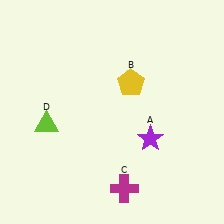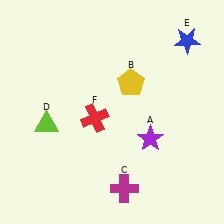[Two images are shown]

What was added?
A blue star (E), a red cross (F) were added in Image 2.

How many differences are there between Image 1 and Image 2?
There are 2 differences between the two images.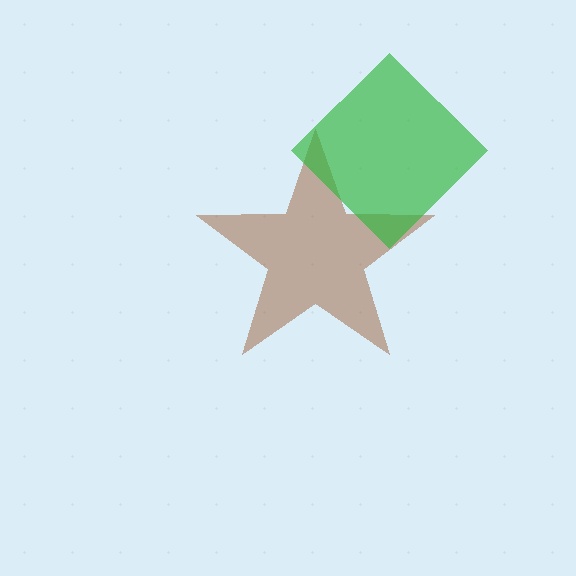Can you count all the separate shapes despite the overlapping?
Yes, there are 2 separate shapes.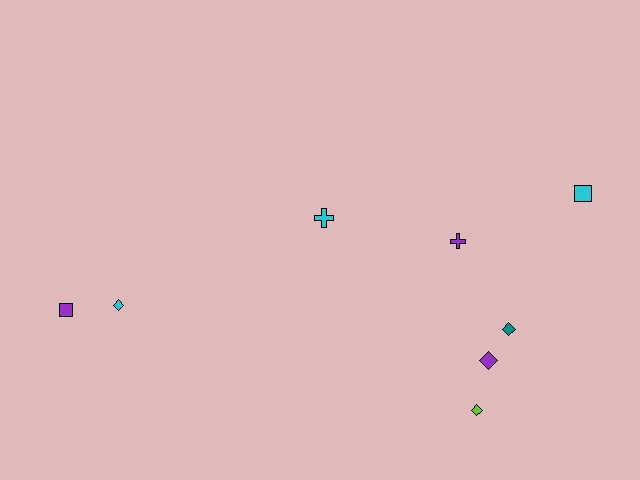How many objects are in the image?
There are 8 objects.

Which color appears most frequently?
Cyan, with 3 objects.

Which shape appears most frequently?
Diamond, with 4 objects.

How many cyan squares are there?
There is 1 cyan square.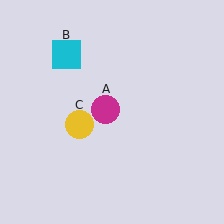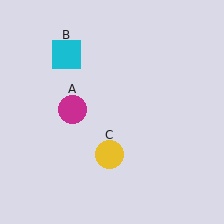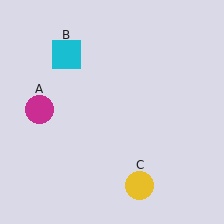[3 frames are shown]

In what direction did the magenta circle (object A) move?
The magenta circle (object A) moved left.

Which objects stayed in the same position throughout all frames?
Cyan square (object B) remained stationary.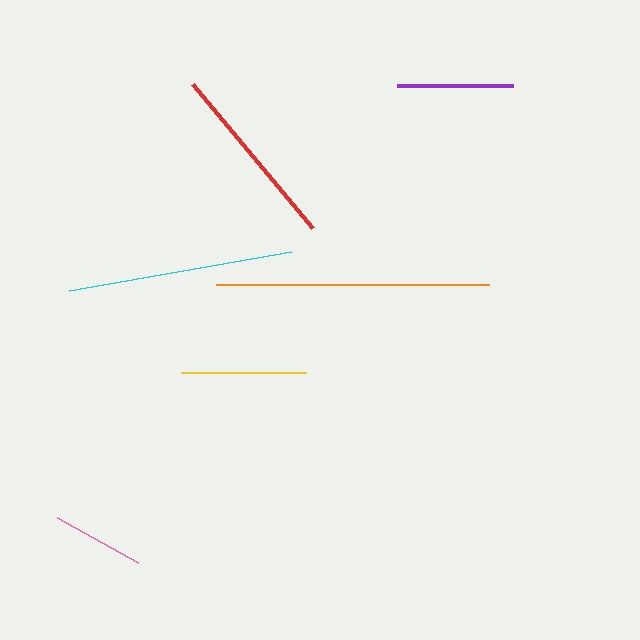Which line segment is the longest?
The orange line is the longest at approximately 273 pixels.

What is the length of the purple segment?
The purple segment is approximately 117 pixels long.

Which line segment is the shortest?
The pink line is the shortest at approximately 92 pixels.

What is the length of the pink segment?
The pink segment is approximately 92 pixels long.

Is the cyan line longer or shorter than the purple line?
The cyan line is longer than the purple line.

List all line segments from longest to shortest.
From longest to shortest: orange, cyan, red, yellow, purple, pink.